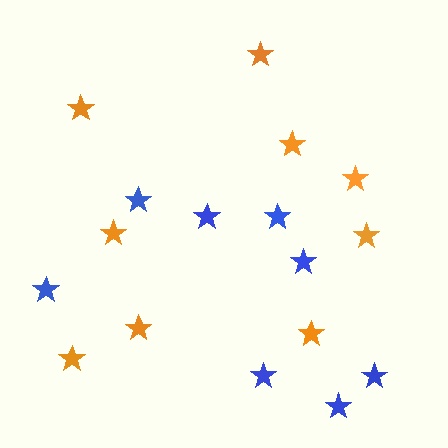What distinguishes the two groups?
There are 2 groups: one group of orange stars (9) and one group of blue stars (8).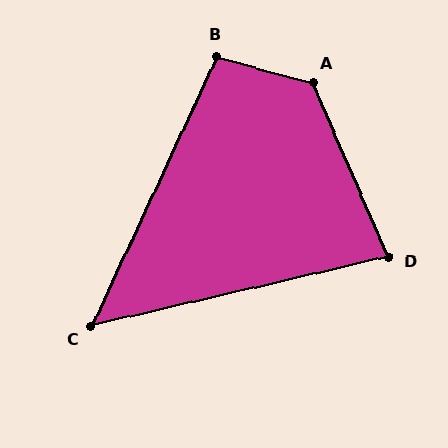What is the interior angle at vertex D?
Approximately 80 degrees (acute).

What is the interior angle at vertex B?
Approximately 100 degrees (obtuse).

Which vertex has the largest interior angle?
A, at approximately 128 degrees.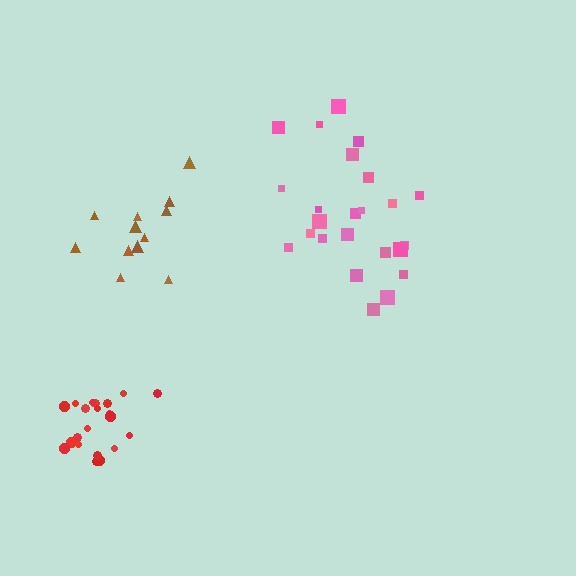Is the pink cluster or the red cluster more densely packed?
Red.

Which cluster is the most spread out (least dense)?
Brown.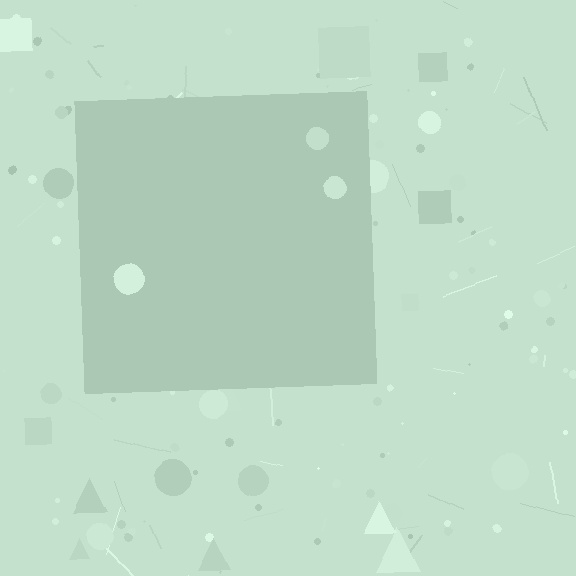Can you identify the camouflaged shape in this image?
The camouflaged shape is a square.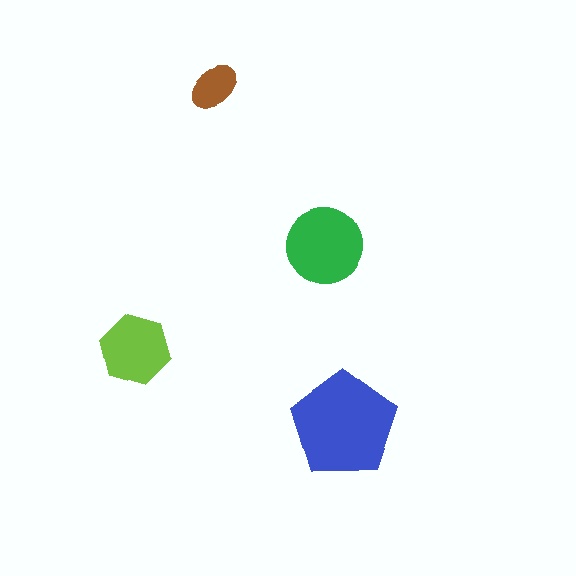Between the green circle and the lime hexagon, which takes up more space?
The green circle.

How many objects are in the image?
There are 4 objects in the image.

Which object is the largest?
The blue pentagon.